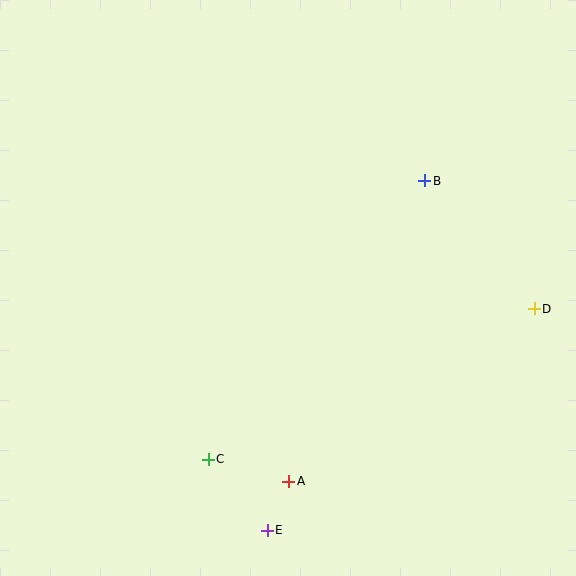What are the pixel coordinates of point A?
Point A is at (289, 481).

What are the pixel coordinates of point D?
Point D is at (534, 309).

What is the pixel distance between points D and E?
The distance between D and E is 346 pixels.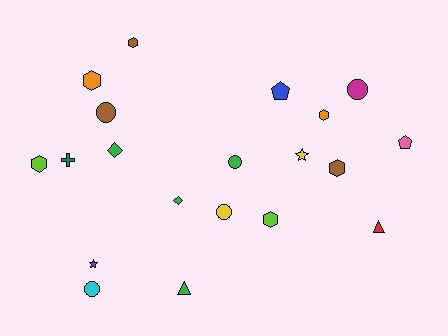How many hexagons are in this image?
There are 6 hexagons.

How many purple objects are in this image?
There is 1 purple object.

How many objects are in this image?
There are 20 objects.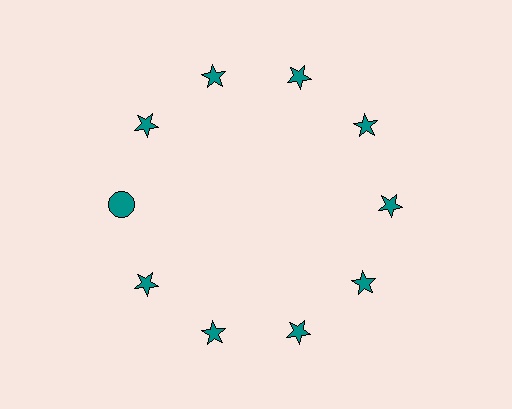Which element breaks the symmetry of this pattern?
The teal circle at roughly the 9 o'clock position breaks the symmetry. All other shapes are teal stars.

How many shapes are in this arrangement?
There are 10 shapes arranged in a ring pattern.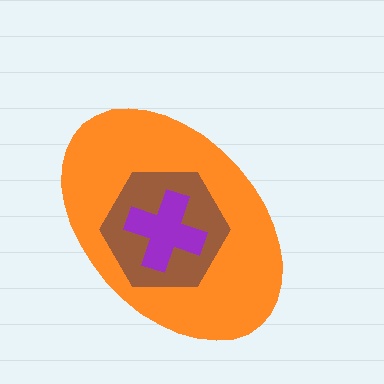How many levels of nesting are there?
3.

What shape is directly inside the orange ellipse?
The brown hexagon.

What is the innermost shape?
The purple cross.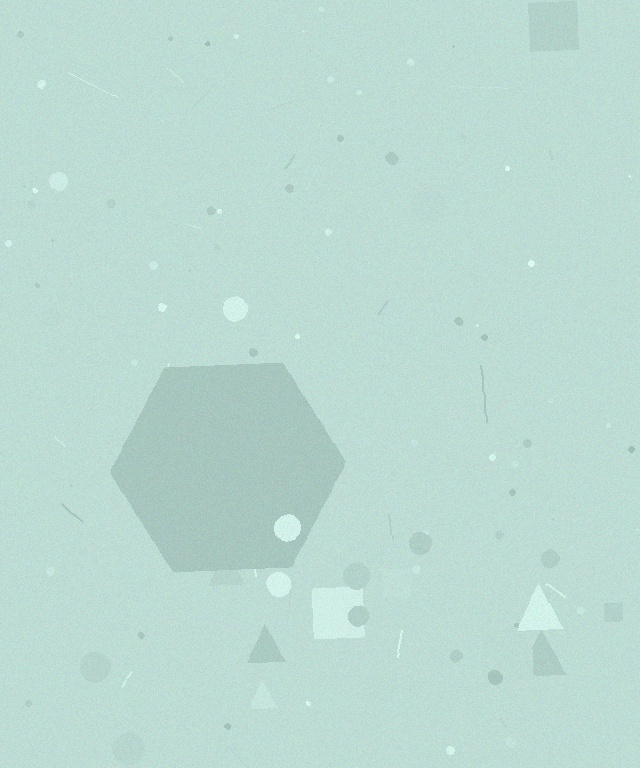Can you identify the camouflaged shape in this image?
The camouflaged shape is a hexagon.